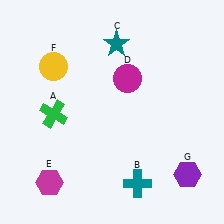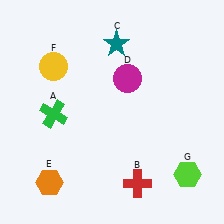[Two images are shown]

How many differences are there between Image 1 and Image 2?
There are 3 differences between the two images.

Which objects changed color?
B changed from teal to red. E changed from magenta to orange. G changed from purple to lime.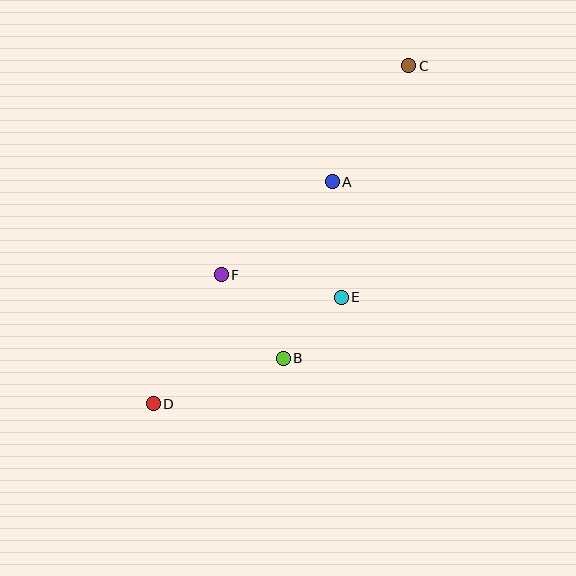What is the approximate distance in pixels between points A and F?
The distance between A and F is approximately 145 pixels.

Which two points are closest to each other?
Points B and E are closest to each other.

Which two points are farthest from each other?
Points C and D are farthest from each other.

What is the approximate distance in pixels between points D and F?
The distance between D and F is approximately 146 pixels.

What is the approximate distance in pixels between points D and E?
The distance between D and E is approximately 216 pixels.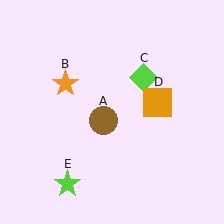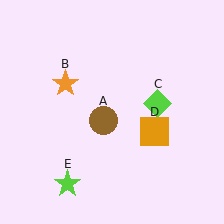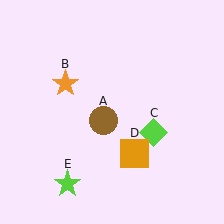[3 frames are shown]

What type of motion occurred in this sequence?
The lime diamond (object C), orange square (object D) rotated clockwise around the center of the scene.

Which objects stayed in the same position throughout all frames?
Brown circle (object A) and orange star (object B) and lime star (object E) remained stationary.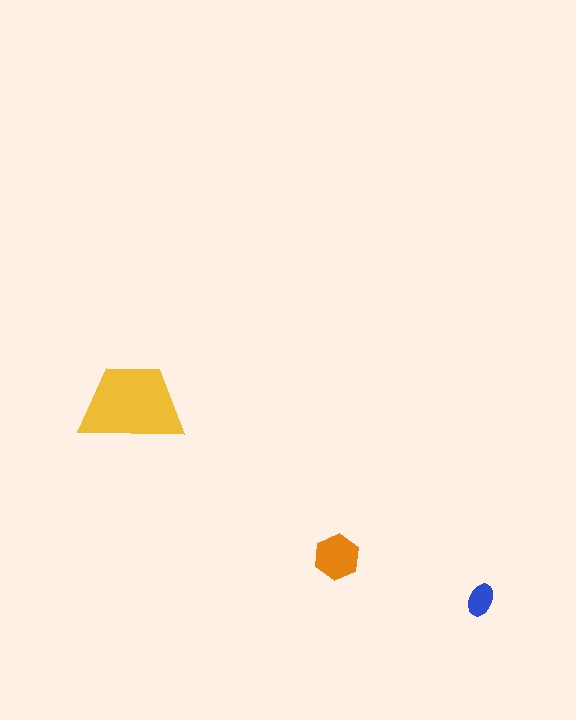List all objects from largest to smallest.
The yellow trapezoid, the orange hexagon, the blue ellipse.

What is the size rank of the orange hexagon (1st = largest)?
2nd.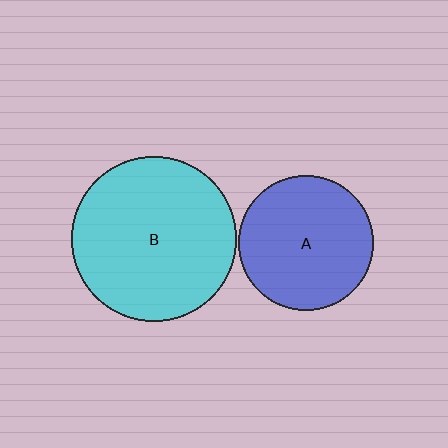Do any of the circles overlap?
No, none of the circles overlap.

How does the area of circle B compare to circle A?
Approximately 1.5 times.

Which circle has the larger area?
Circle B (cyan).